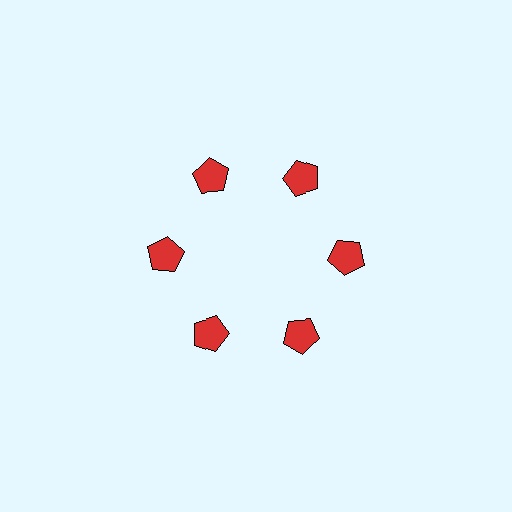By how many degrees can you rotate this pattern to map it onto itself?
The pattern maps onto itself every 60 degrees of rotation.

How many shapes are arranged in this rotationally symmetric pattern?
There are 6 shapes, arranged in 6 groups of 1.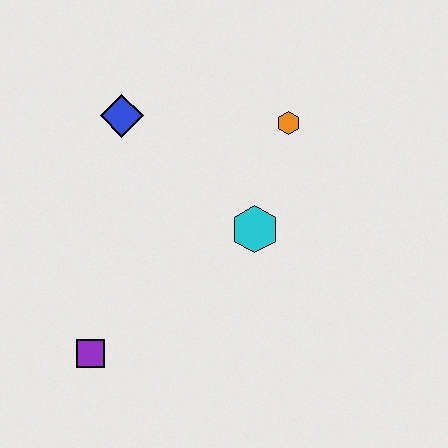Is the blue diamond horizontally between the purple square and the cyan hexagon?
Yes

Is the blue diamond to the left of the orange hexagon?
Yes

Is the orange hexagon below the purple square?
No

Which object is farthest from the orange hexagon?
The purple square is farthest from the orange hexagon.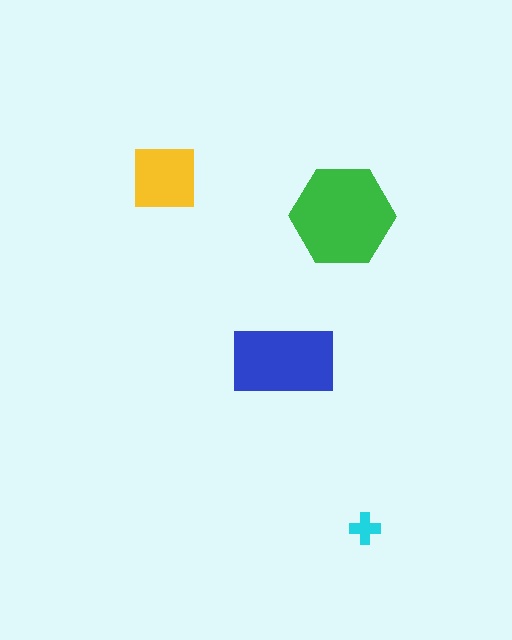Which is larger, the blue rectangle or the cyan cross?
The blue rectangle.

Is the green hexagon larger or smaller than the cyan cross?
Larger.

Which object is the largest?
The green hexagon.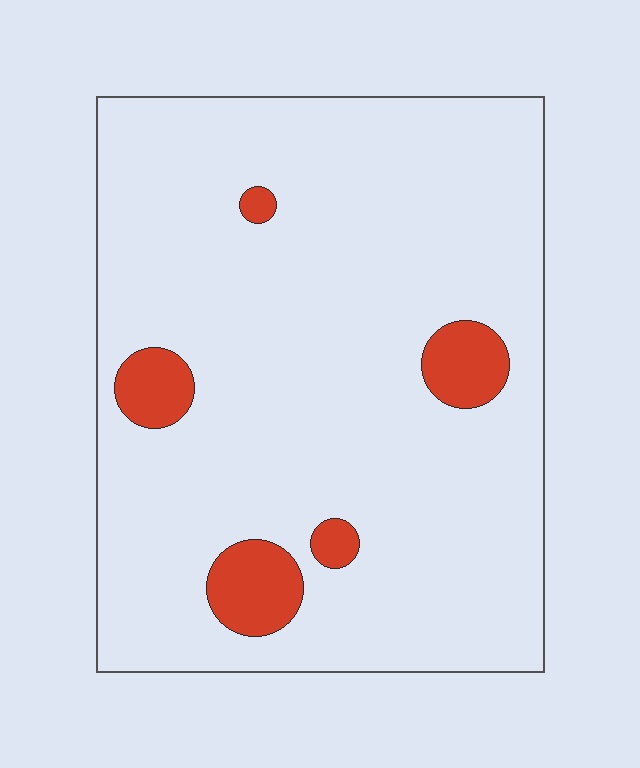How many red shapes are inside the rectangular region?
5.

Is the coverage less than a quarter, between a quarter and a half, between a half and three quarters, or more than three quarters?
Less than a quarter.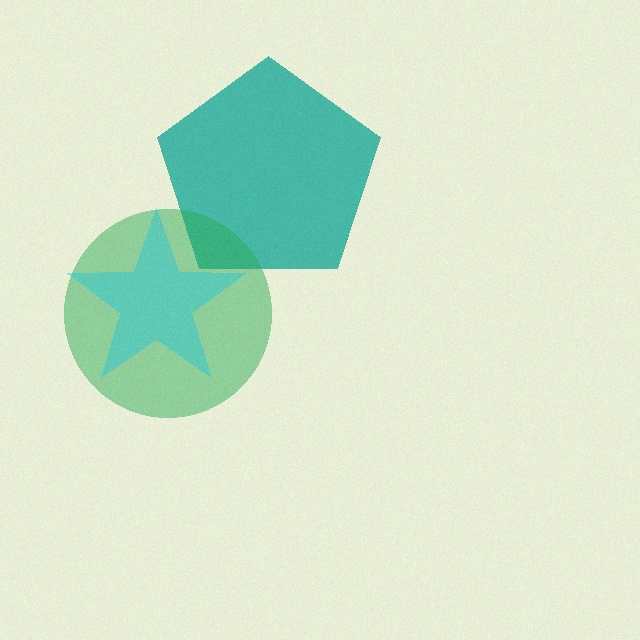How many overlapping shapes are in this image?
There are 3 overlapping shapes in the image.